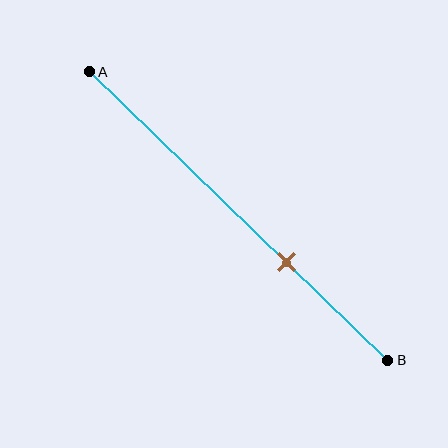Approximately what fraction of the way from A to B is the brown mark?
The brown mark is approximately 65% of the way from A to B.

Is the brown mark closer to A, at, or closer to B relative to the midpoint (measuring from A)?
The brown mark is closer to point B than the midpoint of segment AB.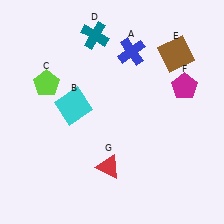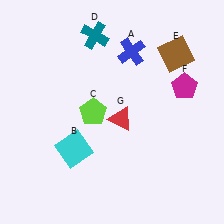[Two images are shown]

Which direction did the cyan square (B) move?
The cyan square (B) moved down.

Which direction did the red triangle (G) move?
The red triangle (G) moved up.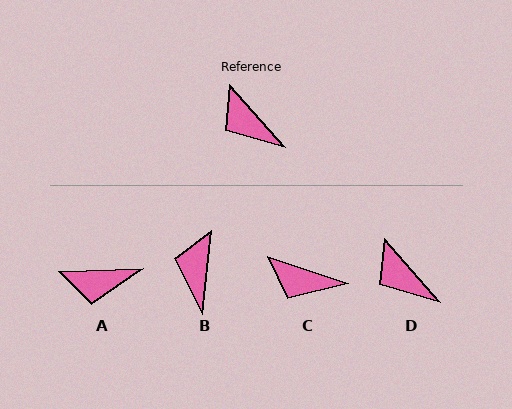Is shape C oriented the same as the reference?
No, it is off by about 30 degrees.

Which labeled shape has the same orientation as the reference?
D.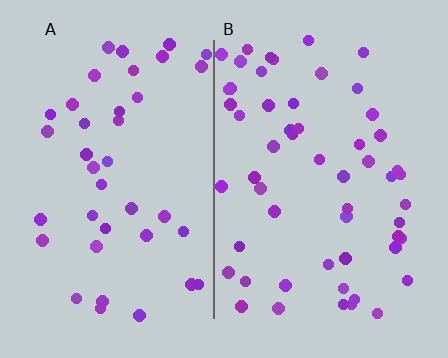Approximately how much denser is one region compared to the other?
Approximately 1.4× — region B over region A.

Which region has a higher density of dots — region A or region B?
B (the right).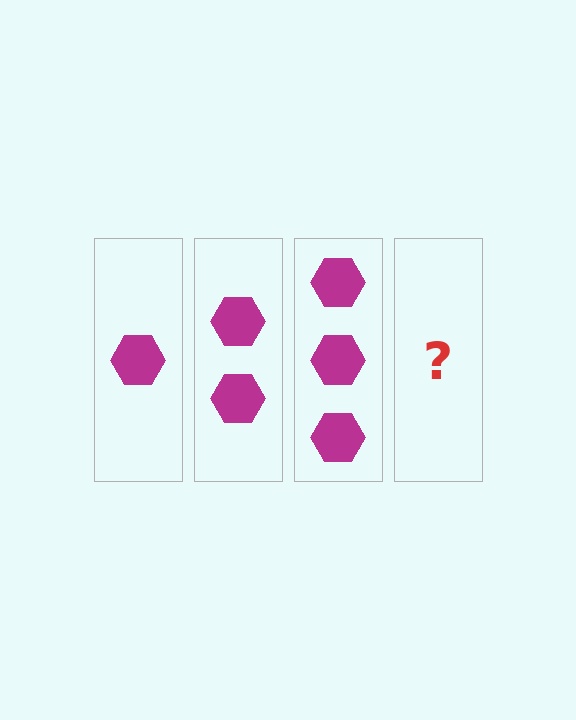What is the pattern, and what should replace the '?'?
The pattern is that each step adds one more hexagon. The '?' should be 4 hexagons.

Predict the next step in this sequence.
The next step is 4 hexagons.